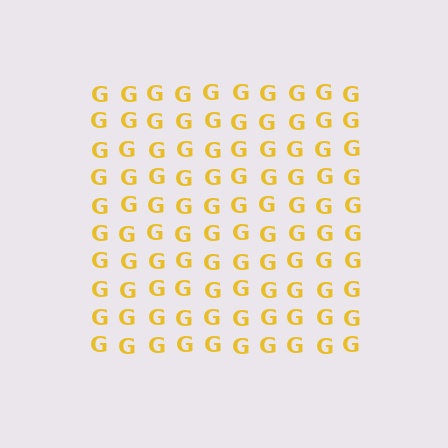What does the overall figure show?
The overall figure shows a square.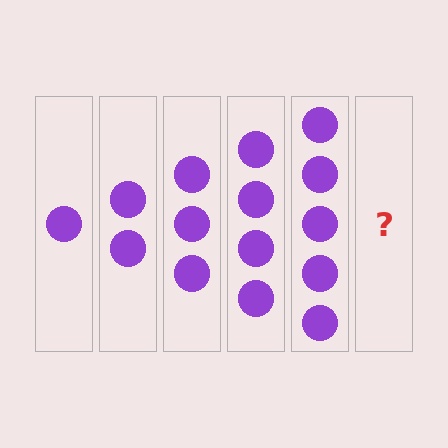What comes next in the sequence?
The next element should be 6 circles.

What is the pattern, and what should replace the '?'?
The pattern is that each step adds one more circle. The '?' should be 6 circles.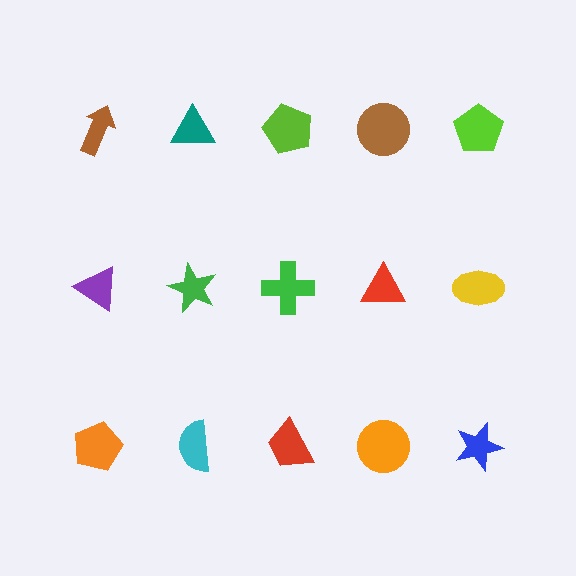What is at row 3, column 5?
A blue star.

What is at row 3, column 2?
A cyan semicircle.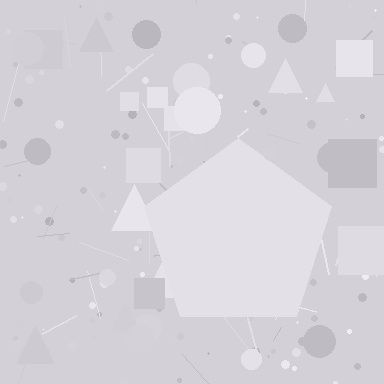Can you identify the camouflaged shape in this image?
The camouflaged shape is a pentagon.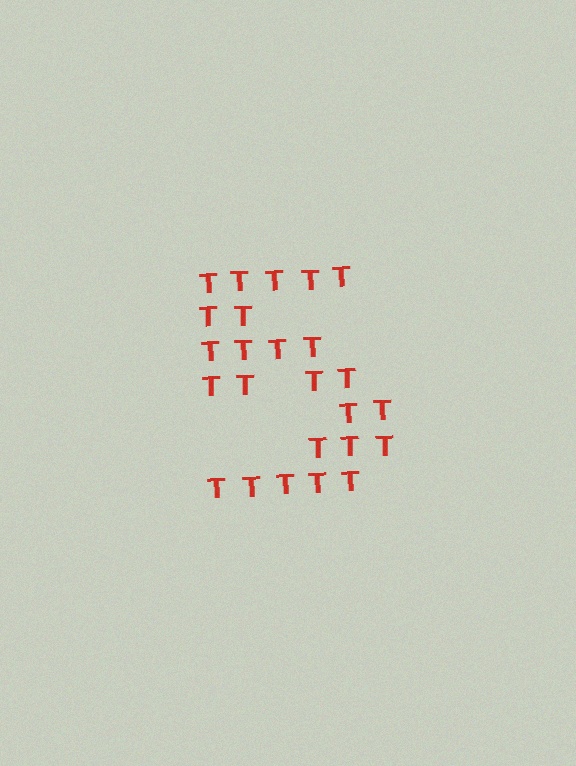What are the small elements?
The small elements are letter T's.